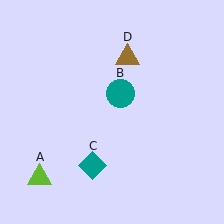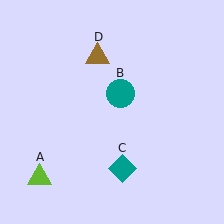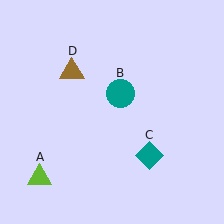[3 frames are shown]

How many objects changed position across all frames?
2 objects changed position: teal diamond (object C), brown triangle (object D).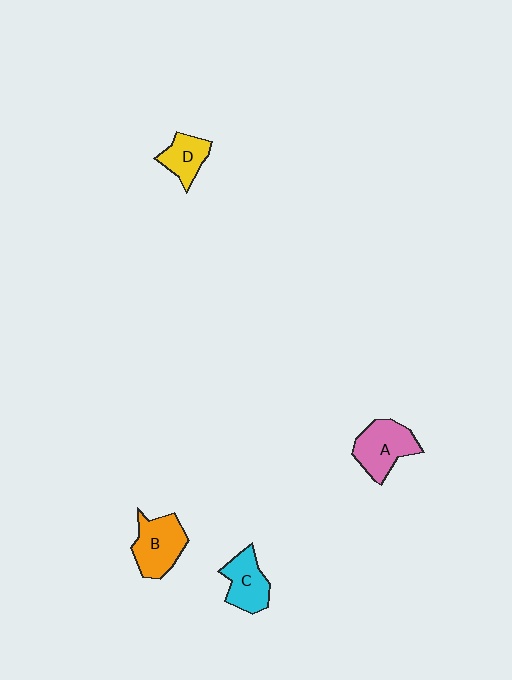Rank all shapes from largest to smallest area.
From largest to smallest: A (pink), B (orange), C (cyan), D (yellow).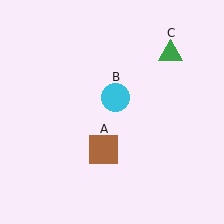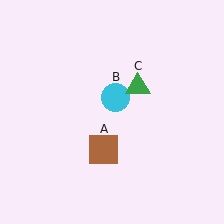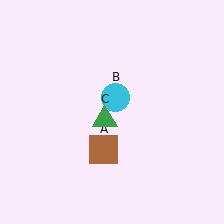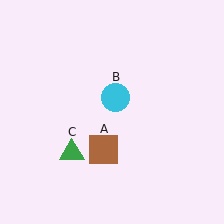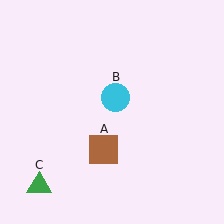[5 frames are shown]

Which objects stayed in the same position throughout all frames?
Brown square (object A) and cyan circle (object B) remained stationary.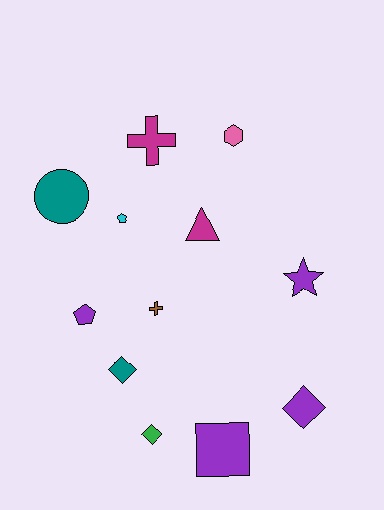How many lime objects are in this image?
There are no lime objects.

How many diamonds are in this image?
There are 3 diamonds.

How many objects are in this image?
There are 12 objects.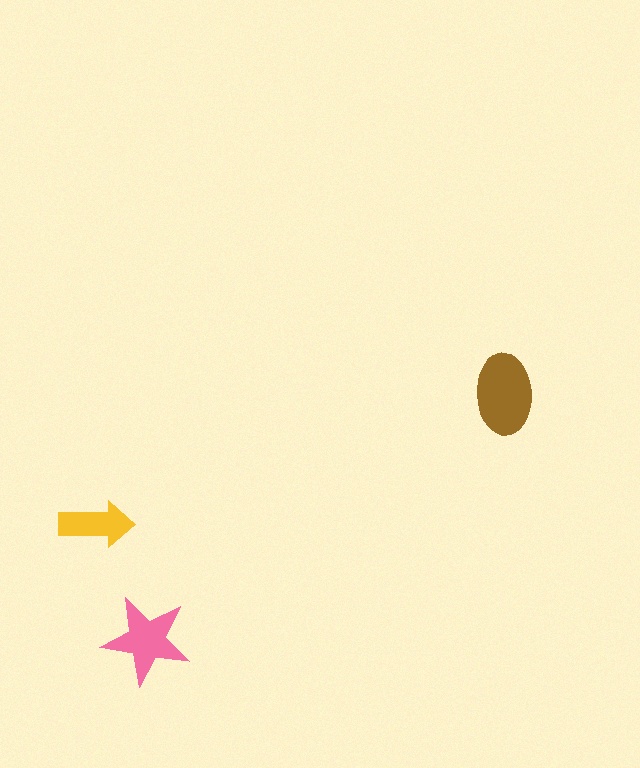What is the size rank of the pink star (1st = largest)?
2nd.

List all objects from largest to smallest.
The brown ellipse, the pink star, the yellow arrow.